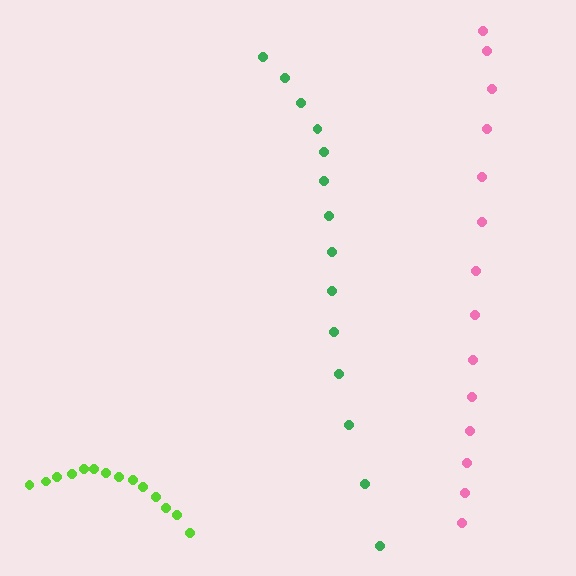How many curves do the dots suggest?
There are 3 distinct paths.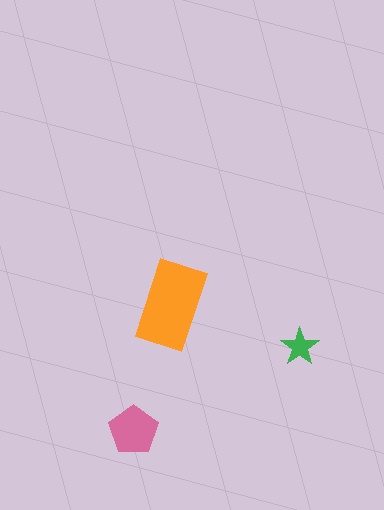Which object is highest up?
The orange rectangle is topmost.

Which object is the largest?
The orange rectangle.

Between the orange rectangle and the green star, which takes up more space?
The orange rectangle.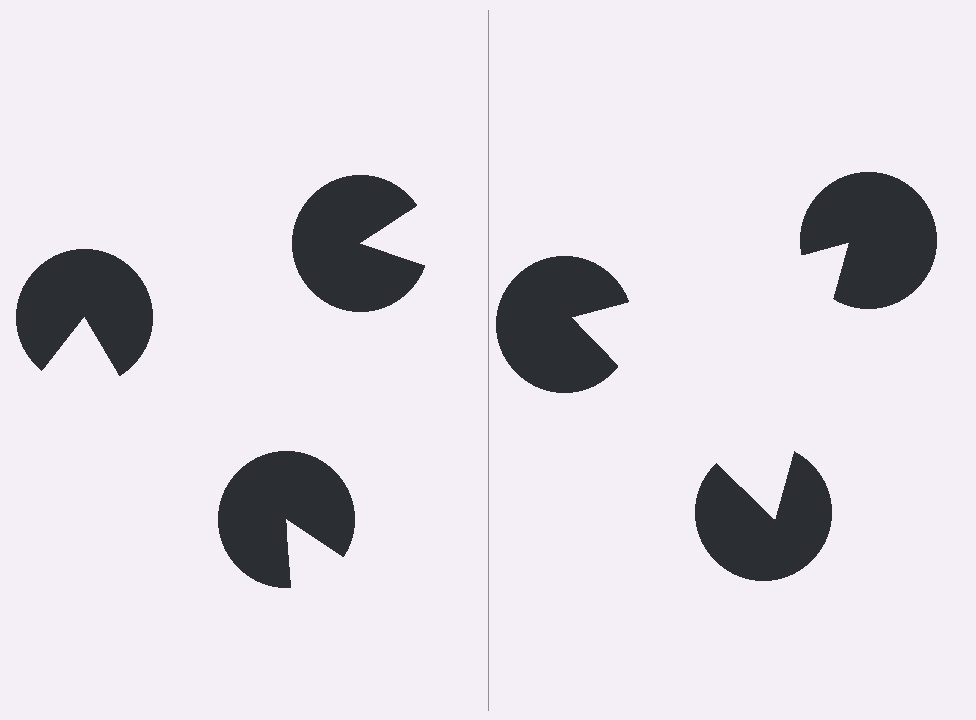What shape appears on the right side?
An illusory triangle.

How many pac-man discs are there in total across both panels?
6 — 3 on each side.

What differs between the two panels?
The pac-man discs are positioned identically on both sides; only the wedge orientations differ. On the right they align to a triangle; on the left they are misaligned.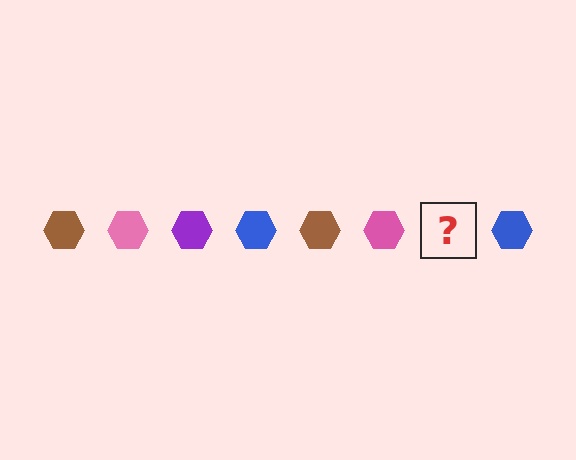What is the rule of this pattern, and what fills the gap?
The rule is that the pattern cycles through brown, pink, purple, blue hexagons. The gap should be filled with a purple hexagon.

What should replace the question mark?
The question mark should be replaced with a purple hexagon.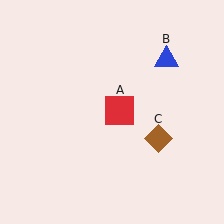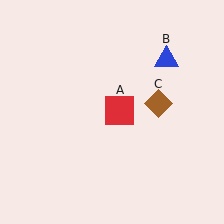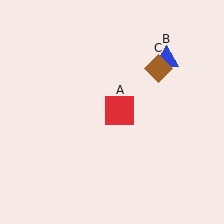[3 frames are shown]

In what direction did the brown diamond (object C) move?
The brown diamond (object C) moved up.